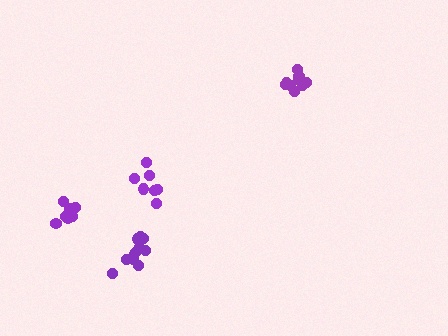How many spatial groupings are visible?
There are 4 spatial groupings.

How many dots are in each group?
Group 1: 8 dots, Group 2: 9 dots, Group 3: 7 dots, Group 4: 12 dots (36 total).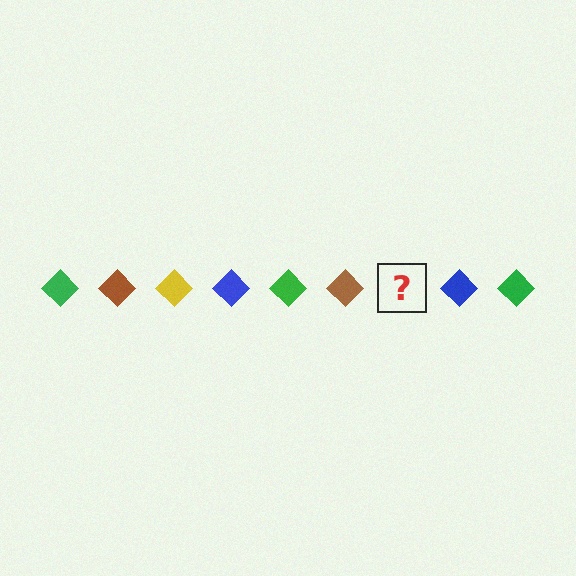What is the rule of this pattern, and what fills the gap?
The rule is that the pattern cycles through green, brown, yellow, blue diamonds. The gap should be filled with a yellow diamond.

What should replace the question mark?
The question mark should be replaced with a yellow diamond.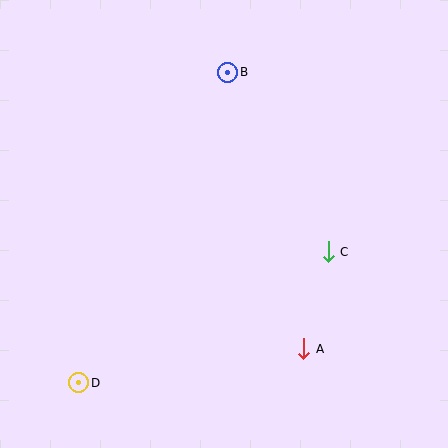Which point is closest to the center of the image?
Point C at (328, 252) is closest to the center.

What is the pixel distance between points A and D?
The distance between A and D is 228 pixels.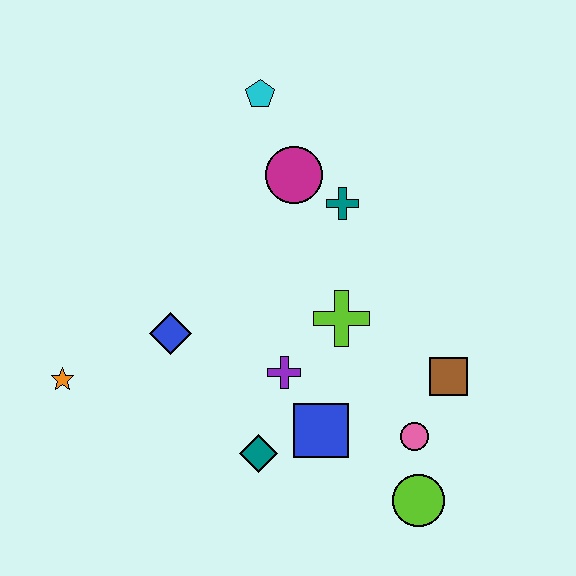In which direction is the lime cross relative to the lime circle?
The lime cross is above the lime circle.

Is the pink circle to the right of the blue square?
Yes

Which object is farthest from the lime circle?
The cyan pentagon is farthest from the lime circle.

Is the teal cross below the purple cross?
No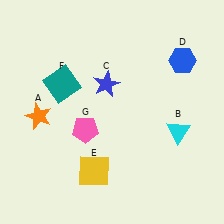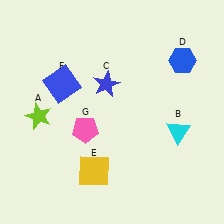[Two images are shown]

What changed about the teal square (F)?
In Image 1, F is teal. In Image 2, it changed to blue.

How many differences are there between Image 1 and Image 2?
There are 2 differences between the two images.